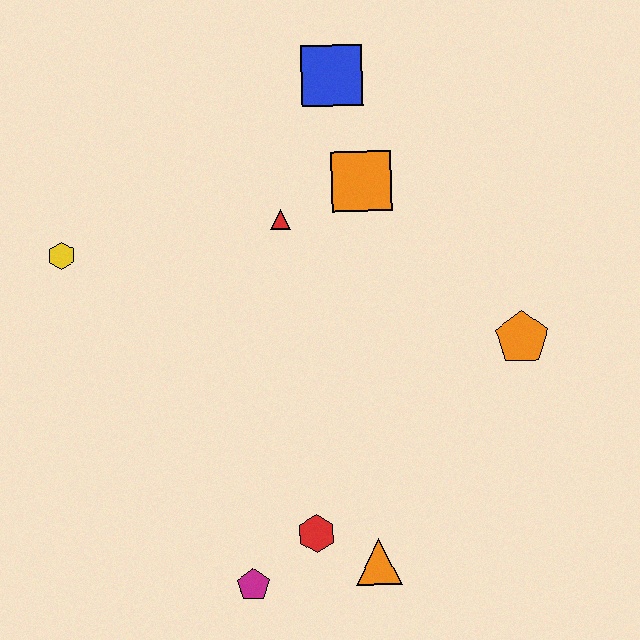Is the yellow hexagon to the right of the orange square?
No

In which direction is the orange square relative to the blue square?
The orange square is below the blue square.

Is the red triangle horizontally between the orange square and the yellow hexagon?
Yes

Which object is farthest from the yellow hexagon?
The orange pentagon is farthest from the yellow hexagon.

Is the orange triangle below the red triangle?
Yes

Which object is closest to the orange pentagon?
The orange square is closest to the orange pentagon.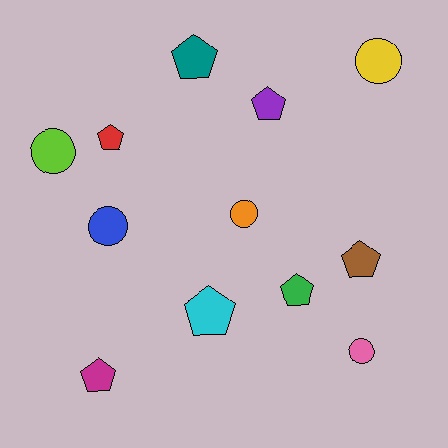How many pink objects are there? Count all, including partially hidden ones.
There is 1 pink object.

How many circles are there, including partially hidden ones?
There are 5 circles.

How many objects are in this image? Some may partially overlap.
There are 12 objects.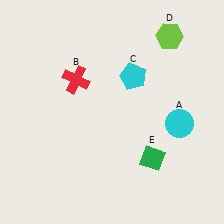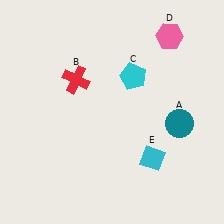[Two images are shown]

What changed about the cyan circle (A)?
In Image 1, A is cyan. In Image 2, it changed to teal.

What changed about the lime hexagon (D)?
In Image 1, D is lime. In Image 2, it changed to pink.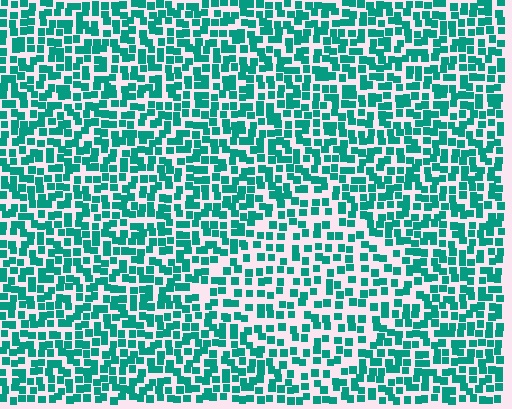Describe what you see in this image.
The image contains small teal elements arranged at two different densities. A diamond-shaped region is visible where the elements are less densely packed than the surrounding area.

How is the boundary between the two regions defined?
The boundary is defined by a change in element density (approximately 1.6x ratio). All elements are the same color, size, and shape.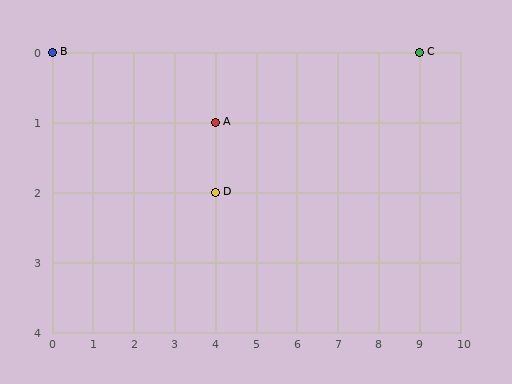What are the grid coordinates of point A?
Point A is at grid coordinates (4, 1).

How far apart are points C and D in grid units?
Points C and D are 5 columns and 2 rows apart (about 5.4 grid units diagonally).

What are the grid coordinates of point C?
Point C is at grid coordinates (9, 0).